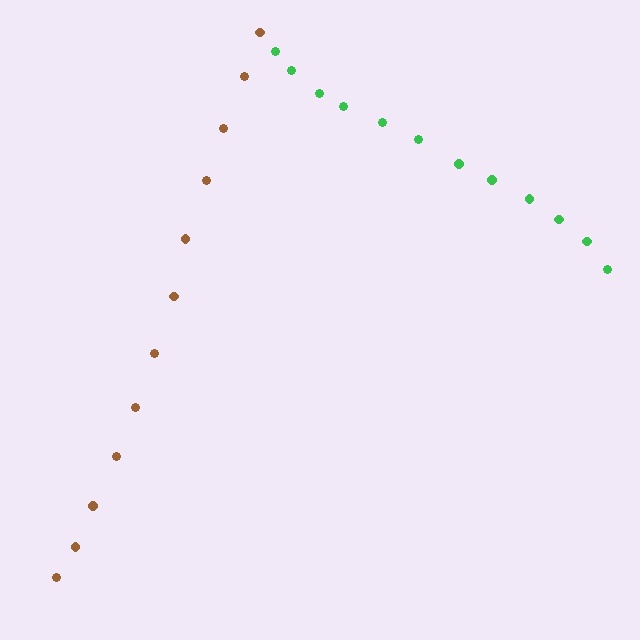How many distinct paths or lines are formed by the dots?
There are 2 distinct paths.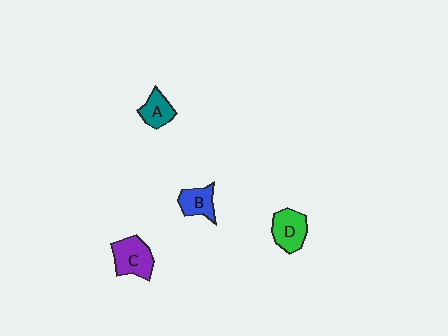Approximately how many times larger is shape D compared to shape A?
Approximately 1.4 times.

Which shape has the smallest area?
Shape A (teal).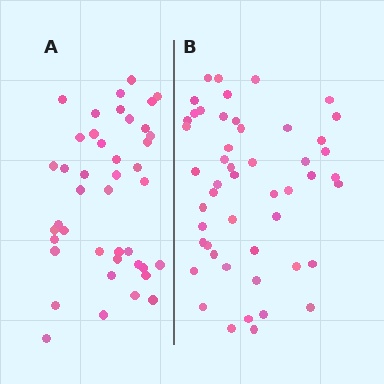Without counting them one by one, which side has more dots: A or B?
Region B (the right region) has more dots.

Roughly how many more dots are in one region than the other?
Region B has roughly 8 or so more dots than region A.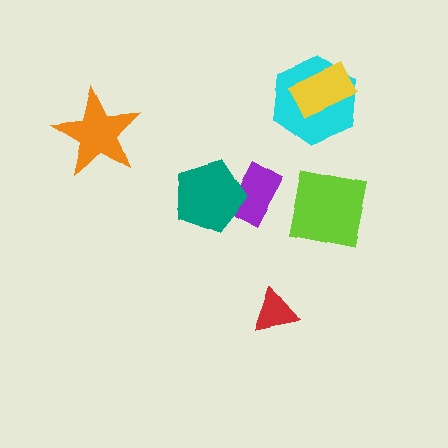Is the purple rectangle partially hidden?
Yes, it is partially covered by another shape.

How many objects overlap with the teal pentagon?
1 object overlaps with the teal pentagon.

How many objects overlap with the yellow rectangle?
1 object overlaps with the yellow rectangle.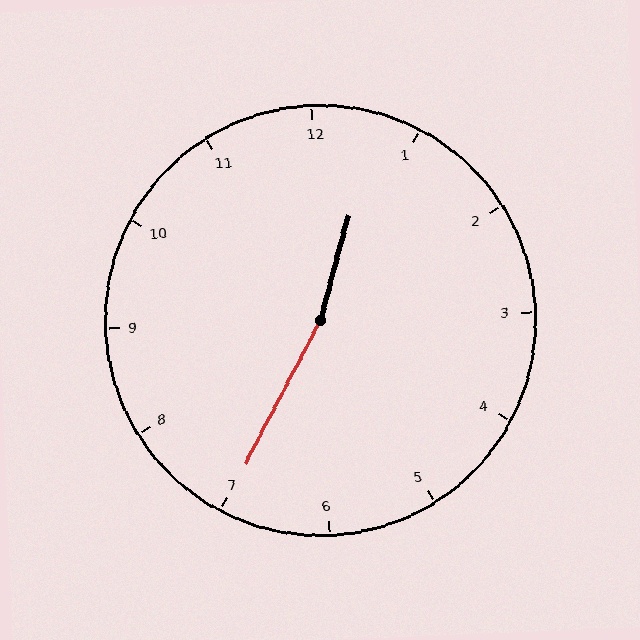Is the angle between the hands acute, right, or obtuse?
It is obtuse.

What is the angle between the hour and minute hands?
Approximately 168 degrees.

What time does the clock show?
12:35.